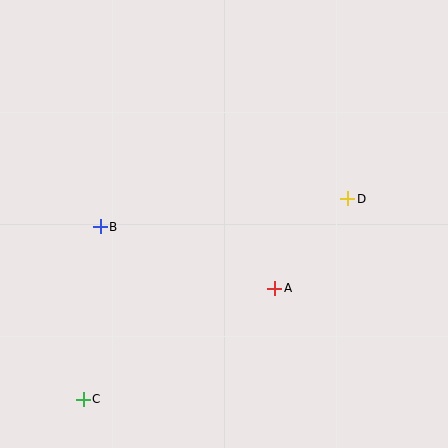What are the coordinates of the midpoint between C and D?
The midpoint between C and D is at (216, 299).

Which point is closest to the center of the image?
Point A at (275, 288) is closest to the center.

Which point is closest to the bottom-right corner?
Point A is closest to the bottom-right corner.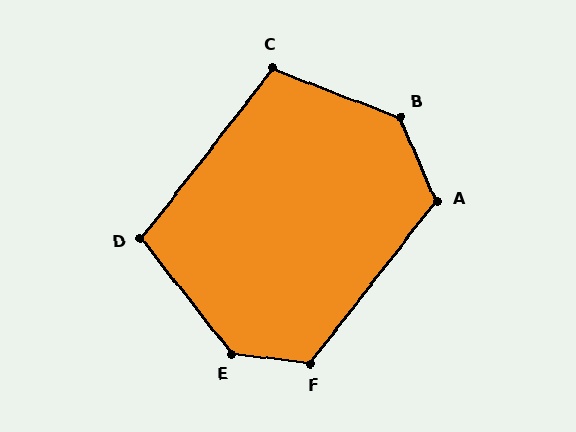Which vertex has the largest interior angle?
E, at approximately 135 degrees.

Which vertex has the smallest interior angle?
D, at approximately 104 degrees.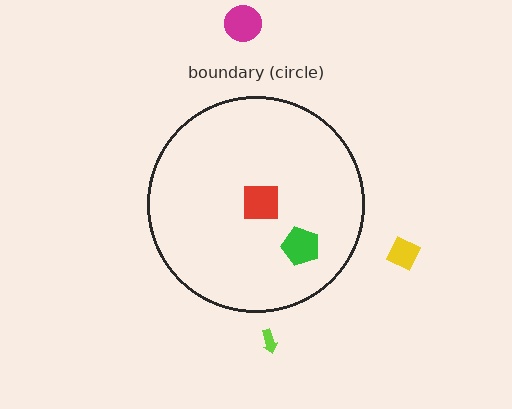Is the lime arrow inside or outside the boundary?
Outside.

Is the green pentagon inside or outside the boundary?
Inside.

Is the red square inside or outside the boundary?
Inside.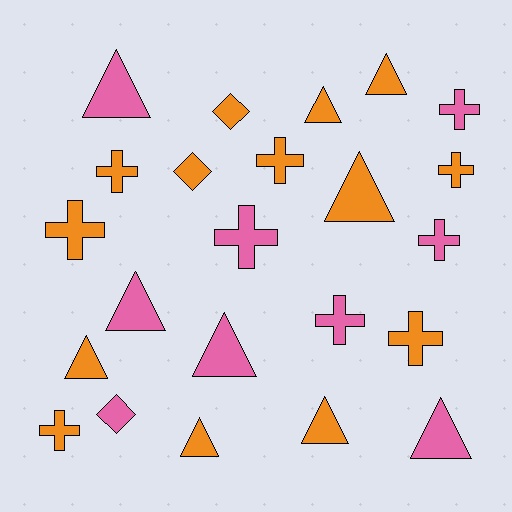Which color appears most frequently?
Orange, with 14 objects.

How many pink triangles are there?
There are 4 pink triangles.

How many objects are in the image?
There are 23 objects.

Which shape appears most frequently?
Triangle, with 10 objects.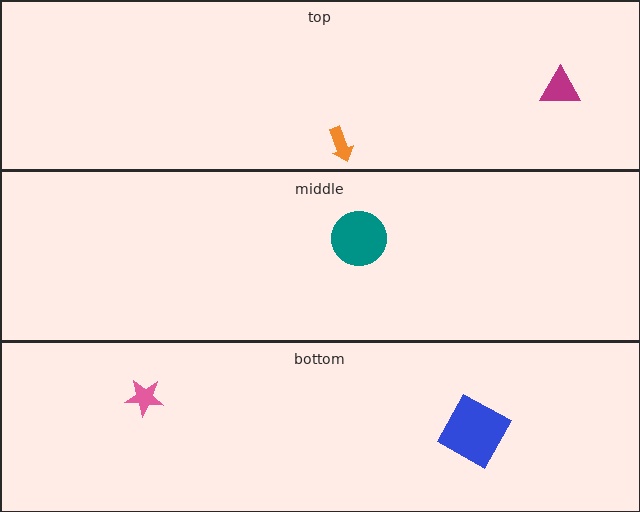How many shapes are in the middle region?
1.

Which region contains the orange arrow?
The top region.